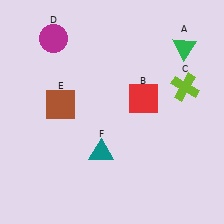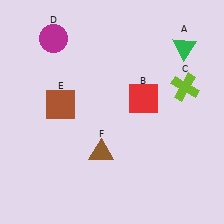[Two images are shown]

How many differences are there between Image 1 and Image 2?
There is 1 difference between the two images.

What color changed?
The triangle (F) changed from teal in Image 1 to brown in Image 2.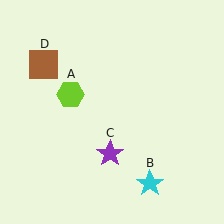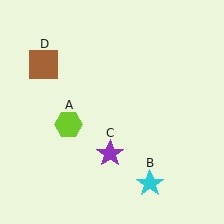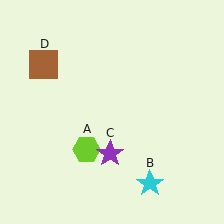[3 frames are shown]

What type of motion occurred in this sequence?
The lime hexagon (object A) rotated counterclockwise around the center of the scene.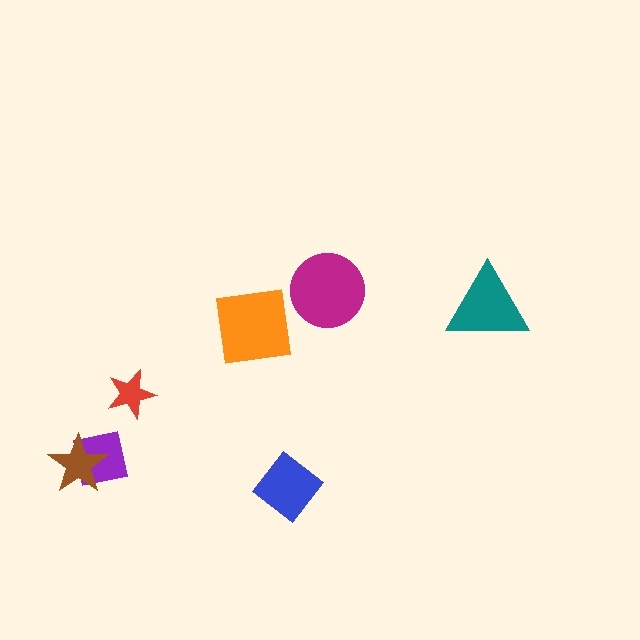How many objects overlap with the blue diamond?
0 objects overlap with the blue diamond.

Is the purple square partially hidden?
Yes, it is partially covered by another shape.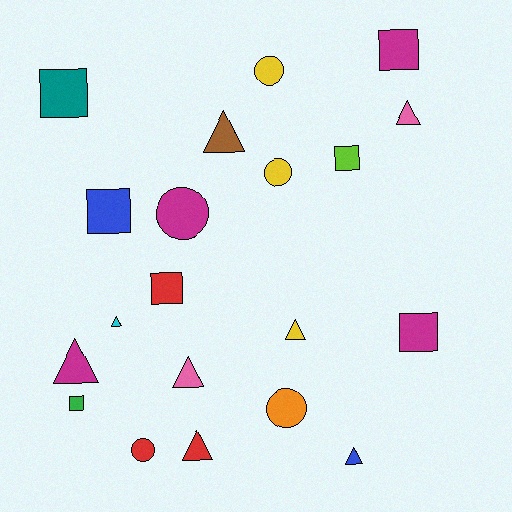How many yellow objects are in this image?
There are 3 yellow objects.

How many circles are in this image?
There are 5 circles.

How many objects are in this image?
There are 20 objects.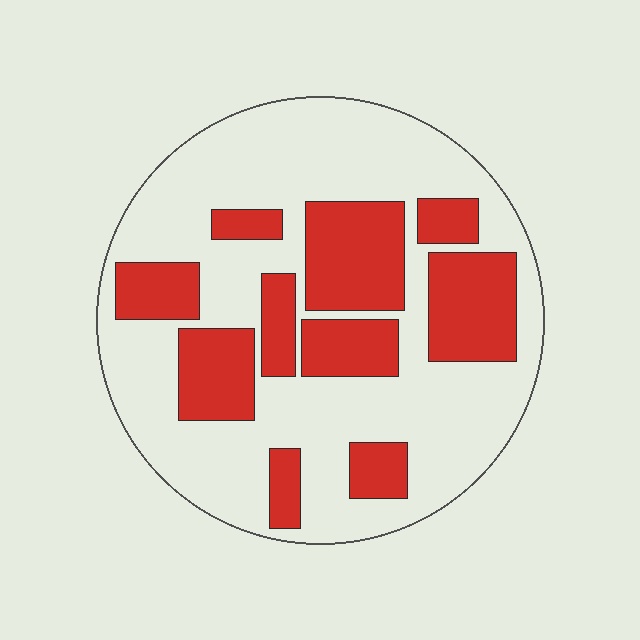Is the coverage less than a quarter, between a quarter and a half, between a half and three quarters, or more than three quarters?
Between a quarter and a half.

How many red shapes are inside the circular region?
10.